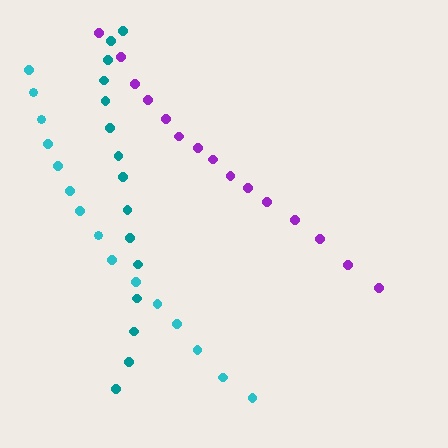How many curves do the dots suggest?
There are 3 distinct paths.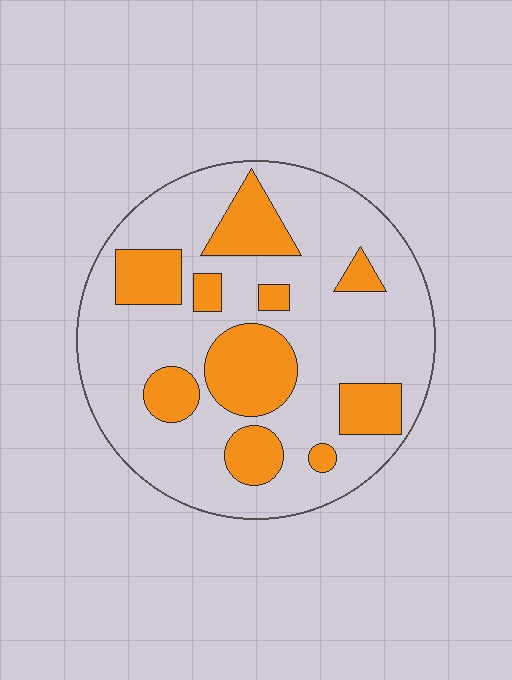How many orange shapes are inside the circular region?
10.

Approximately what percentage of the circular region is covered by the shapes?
Approximately 25%.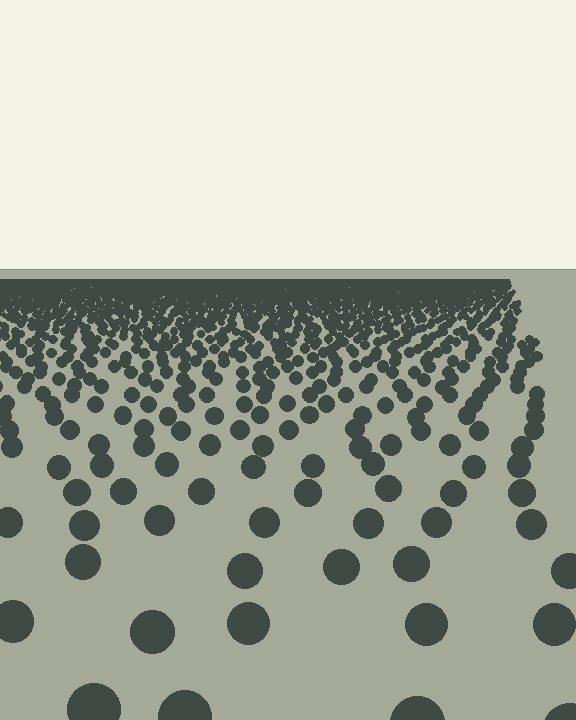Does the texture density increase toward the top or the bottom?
Density increases toward the top.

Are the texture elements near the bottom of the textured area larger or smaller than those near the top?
Larger. Near the bottom, elements are closer to the viewer and appear at a bigger on-screen size.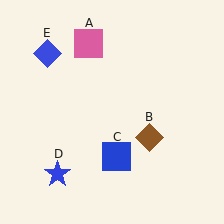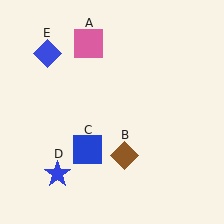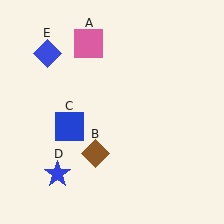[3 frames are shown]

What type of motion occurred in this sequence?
The brown diamond (object B), blue square (object C) rotated clockwise around the center of the scene.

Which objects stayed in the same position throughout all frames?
Pink square (object A) and blue star (object D) and blue diamond (object E) remained stationary.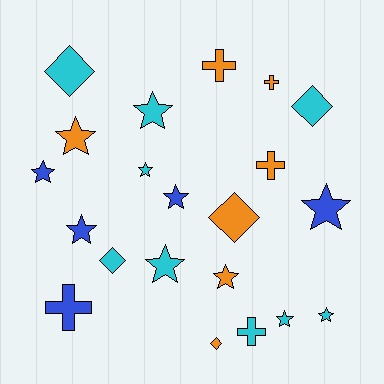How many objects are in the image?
There are 21 objects.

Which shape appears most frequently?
Star, with 11 objects.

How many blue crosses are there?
There is 1 blue cross.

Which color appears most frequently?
Cyan, with 9 objects.